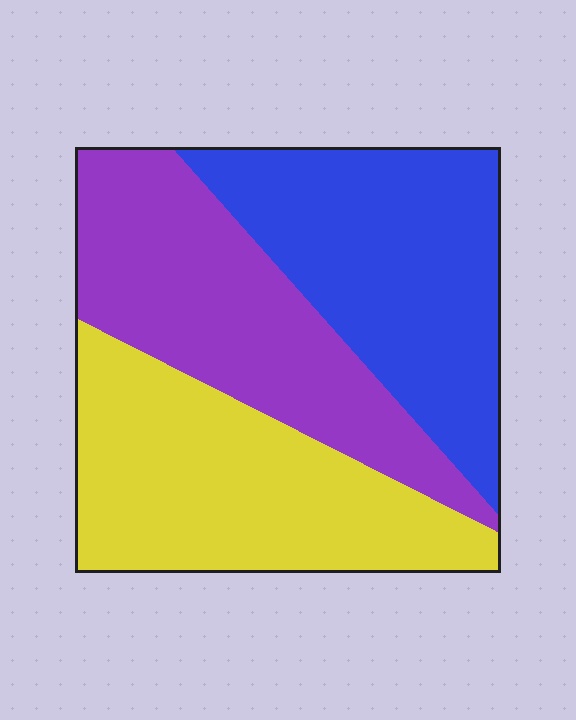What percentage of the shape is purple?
Purple covers roughly 30% of the shape.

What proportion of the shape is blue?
Blue takes up about one third (1/3) of the shape.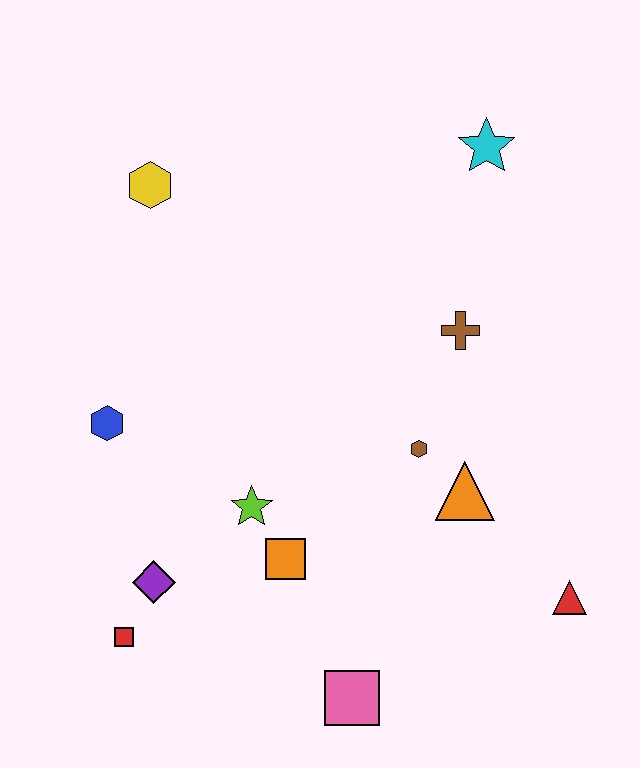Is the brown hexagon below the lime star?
No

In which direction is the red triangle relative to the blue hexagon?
The red triangle is to the right of the blue hexagon.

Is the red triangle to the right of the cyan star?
Yes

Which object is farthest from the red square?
The cyan star is farthest from the red square.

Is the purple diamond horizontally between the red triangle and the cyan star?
No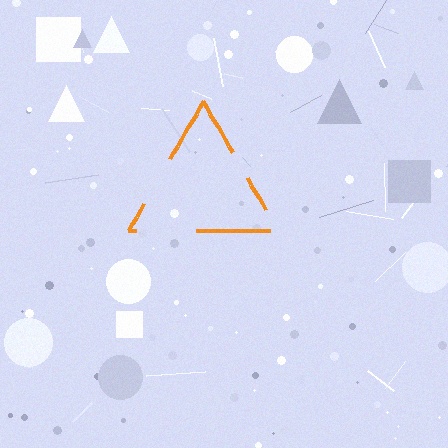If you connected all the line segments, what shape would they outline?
They would outline a triangle.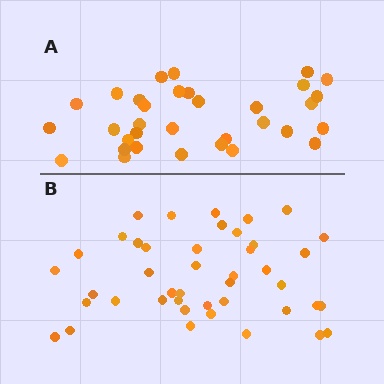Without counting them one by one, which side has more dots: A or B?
Region B (the bottom region) has more dots.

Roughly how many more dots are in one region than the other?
Region B has roughly 10 or so more dots than region A.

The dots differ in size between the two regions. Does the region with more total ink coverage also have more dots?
No. Region A has more total ink coverage because its dots are larger, but region B actually contains more individual dots. Total area can be misleading — the number of items is what matters here.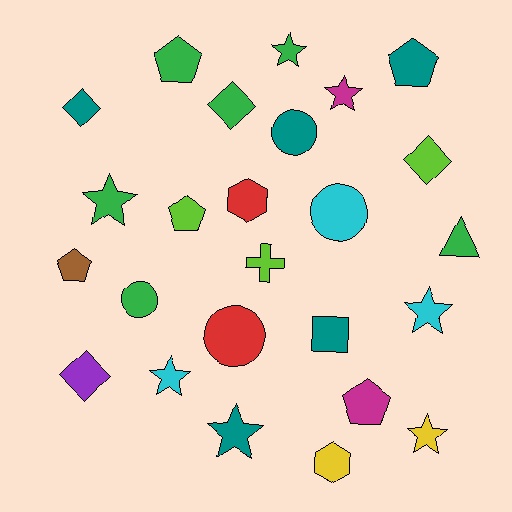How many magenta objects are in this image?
There are 2 magenta objects.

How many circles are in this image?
There are 4 circles.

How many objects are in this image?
There are 25 objects.